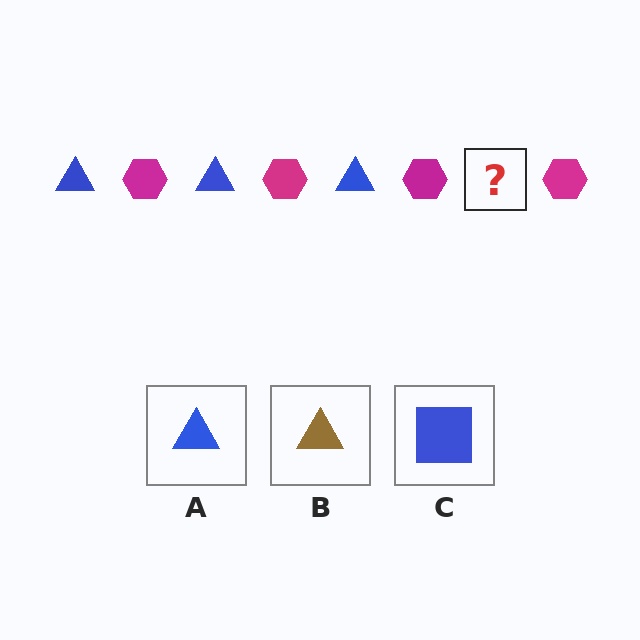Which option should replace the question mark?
Option A.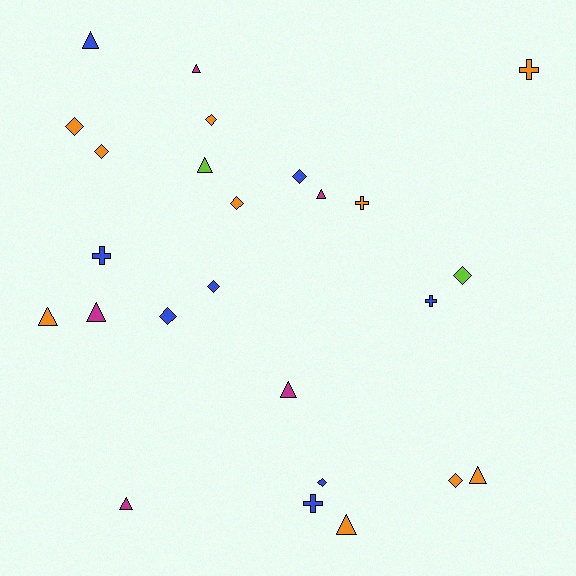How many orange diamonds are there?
There are 5 orange diamonds.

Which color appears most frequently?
Orange, with 10 objects.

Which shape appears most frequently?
Diamond, with 10 objects.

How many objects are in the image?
There are 25 objects.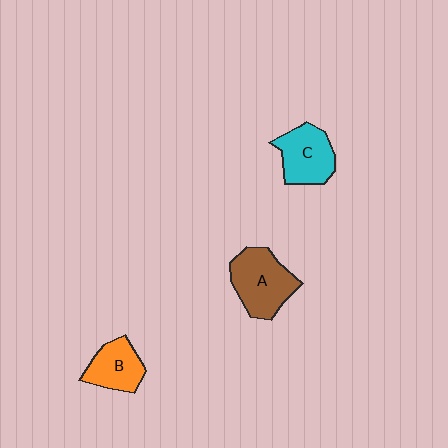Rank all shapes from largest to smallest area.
From largest to smallest: A (brown), C (cyan), B (orange).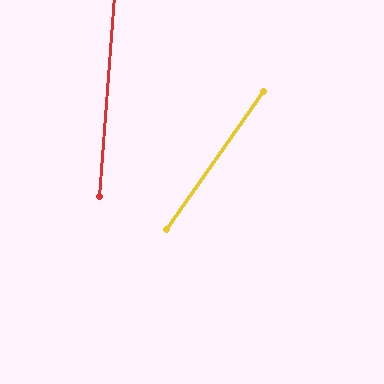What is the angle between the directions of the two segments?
Approximately 31 degrees.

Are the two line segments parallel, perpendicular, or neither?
Neither parallel nor perpendicular — they differ by about 31°.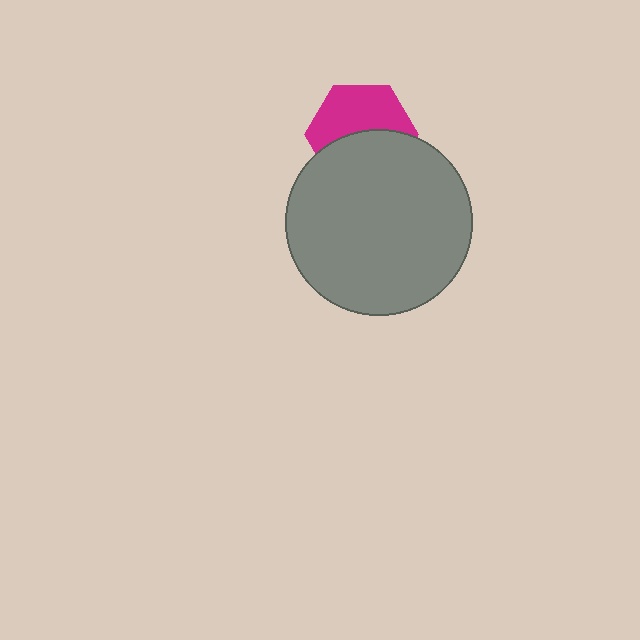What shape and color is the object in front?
The object in front is a gray circle.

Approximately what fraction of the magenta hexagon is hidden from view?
Roughly 48% of the magenta hexagon is hidden behind the gray circle.